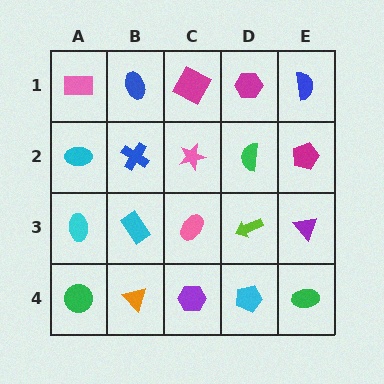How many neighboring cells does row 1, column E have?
2.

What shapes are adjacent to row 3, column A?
A cyan ellipse (row 2, column A), a green circle (row 4, column A), a cyan rectangle (row 3, column B).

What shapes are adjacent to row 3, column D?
A green semicircle (row 2, column D), a cyan pentagon (row 4, column D), a pink ellipse (row 3, column C), a purple triangle (row 3, column E).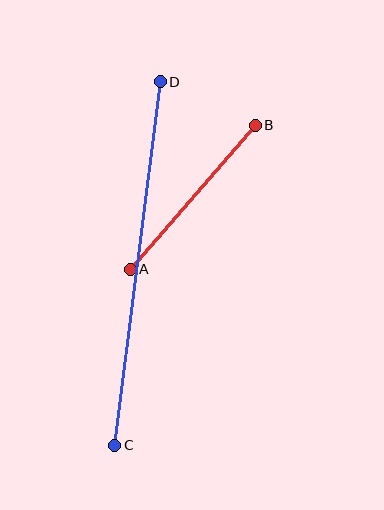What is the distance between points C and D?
The distance is approximately 366 pixels.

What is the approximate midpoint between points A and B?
The midpoint is at approximately (193, 197) pixels.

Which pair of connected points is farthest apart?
Points C and D are farthest apart.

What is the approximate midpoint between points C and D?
The midpoint is at approximately (138, 264) pixels.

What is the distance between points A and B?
The distance is approximately 191 pixels.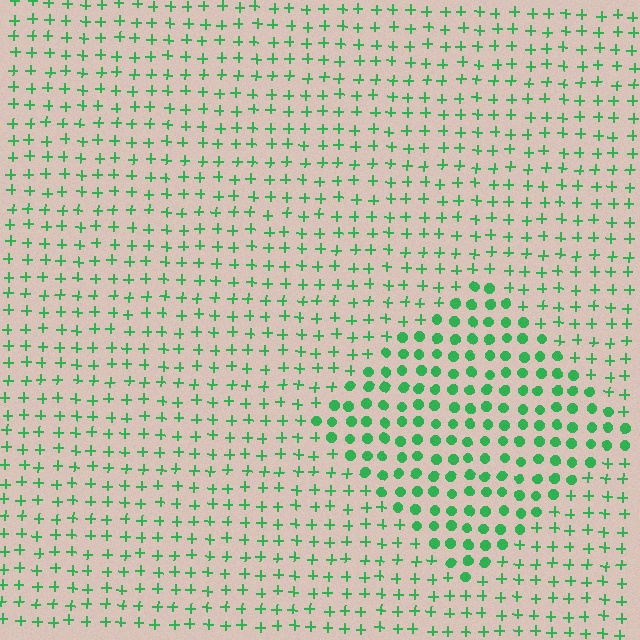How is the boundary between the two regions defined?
The boundary is defined by a change in element shape: circles inside vs. plus signs outside. All elements share the same color and spacing.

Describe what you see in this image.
The image is filled with small green elements arranged in a uniform grid. A diamond-shaped region contains circles, while the surrounding area contains plus signs. The boundary is defined purely by the change in element shape.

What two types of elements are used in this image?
The image uses circles inside the diamond region and plus signs outside it.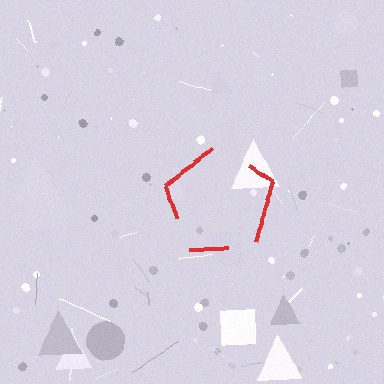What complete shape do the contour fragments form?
The contour fragments form a pentagon.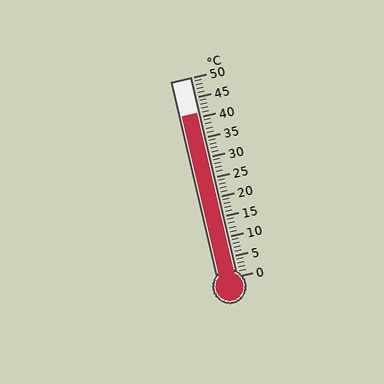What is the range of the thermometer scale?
The thermometer scale ranges from 0°C to 50°C.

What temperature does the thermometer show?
The thermometer shows approximately 41°C.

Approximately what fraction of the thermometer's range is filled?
The thermometer is filled to approximately 80% of its range.